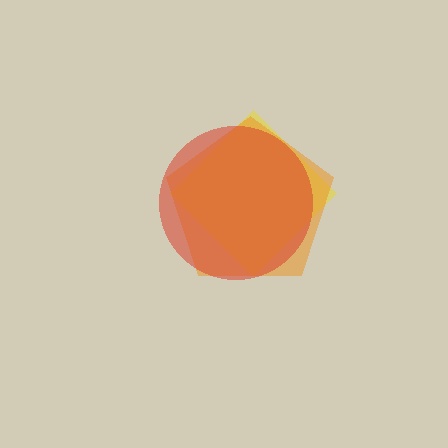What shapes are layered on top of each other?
The layered shapes are: a yellow diamond, an orange pentagon, a red circle.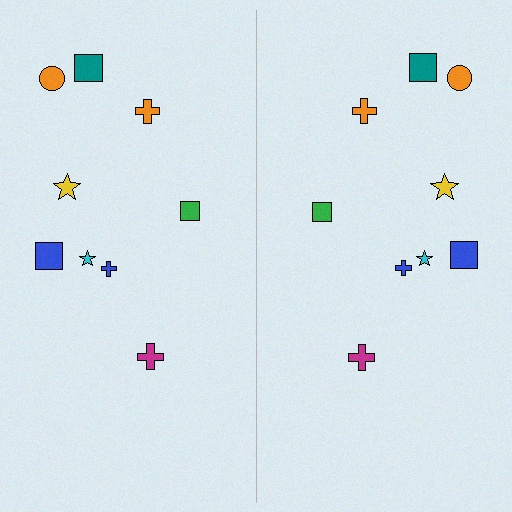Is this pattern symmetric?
Yes, this pattern has bilateral (reflection) symmetry.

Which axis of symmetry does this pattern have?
The pattern has a vertical axis of symmetry running through the center of the image.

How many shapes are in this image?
There are 18 shapes in this image.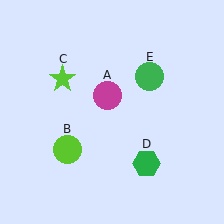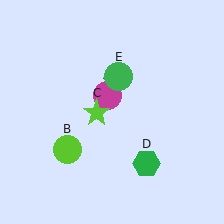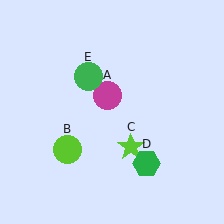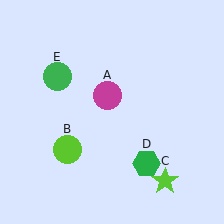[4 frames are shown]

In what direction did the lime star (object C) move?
The lime star (object C) moved down and to the right.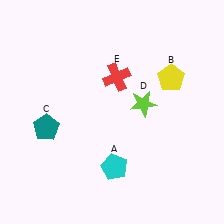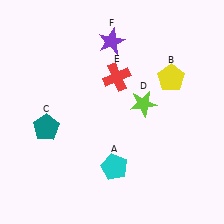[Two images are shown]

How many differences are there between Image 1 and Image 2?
There is 1 difference between the two images.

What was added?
A purple star (F) was added in Image 2.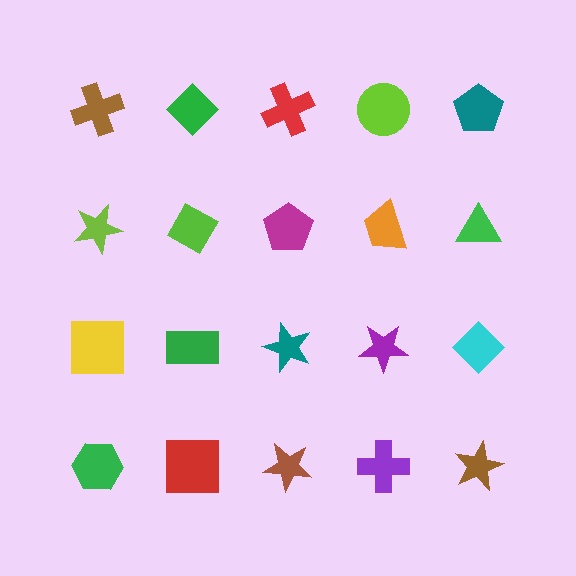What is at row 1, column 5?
A teal pentagon.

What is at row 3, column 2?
A green rectangle.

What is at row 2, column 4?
An orange trapezoid.